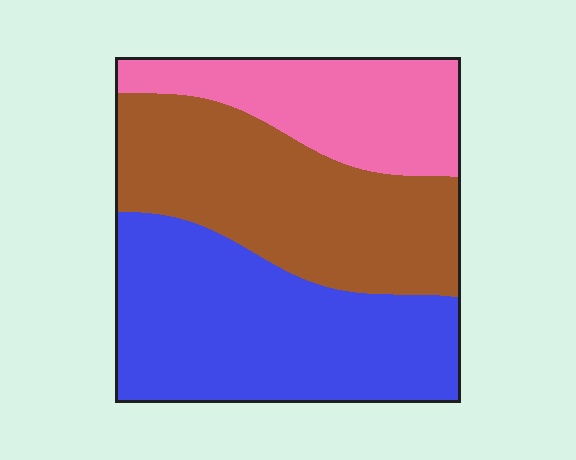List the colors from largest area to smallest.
From largest to smallest: blue, brown, pink.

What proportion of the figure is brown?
Brown covers about 35% of the figure.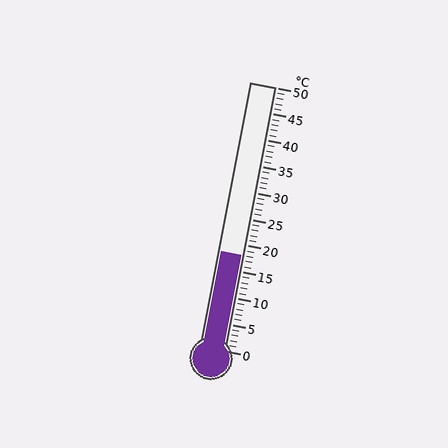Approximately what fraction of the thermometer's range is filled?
The thermometer is filled to approximately 35% of its range.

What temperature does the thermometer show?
The thermometer shows approximately 18°C.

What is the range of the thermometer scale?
The thermometer scale ranges from 0°C to 50°C.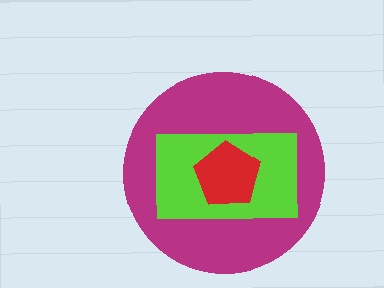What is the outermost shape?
The magenta circle.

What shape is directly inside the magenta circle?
The lime rectangle.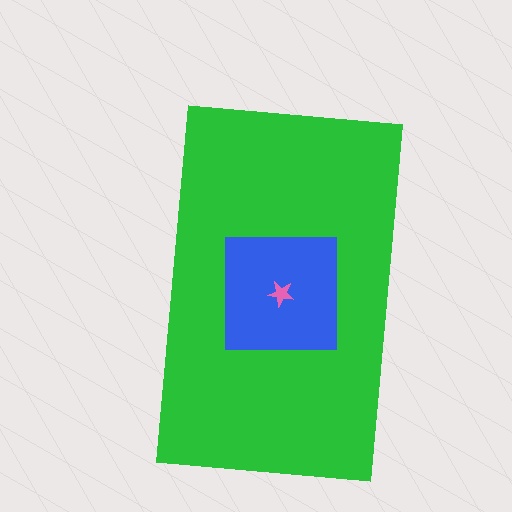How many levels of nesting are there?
3.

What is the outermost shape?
The green rectangle.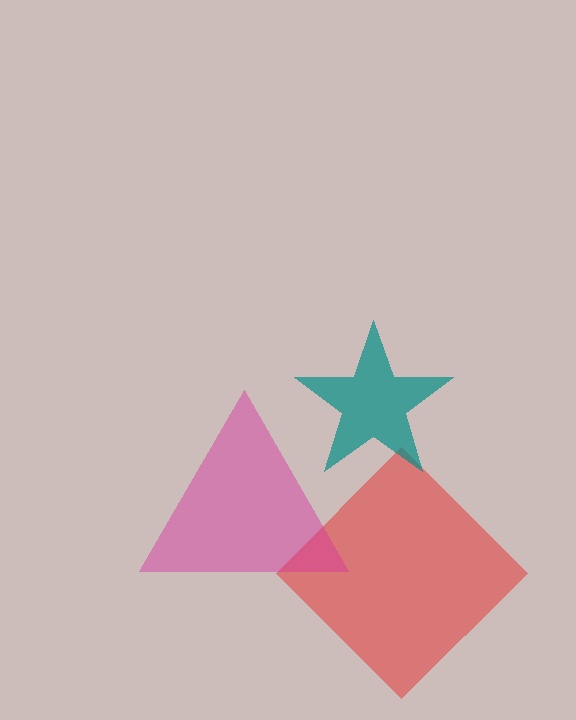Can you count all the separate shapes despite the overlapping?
Yes, there are 3 separate shapes.